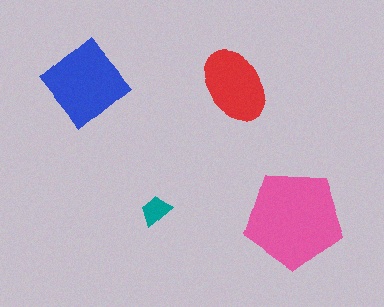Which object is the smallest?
The teal trapezoid.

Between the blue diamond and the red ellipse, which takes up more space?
The blue diamond.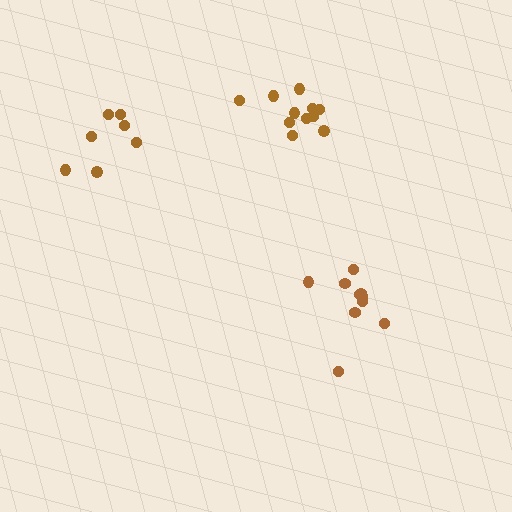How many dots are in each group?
Group 1: 7 dots, Group 2: 10 dots, Group 3: 11 dots (28 total).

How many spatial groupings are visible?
There are 3 spatial groupings.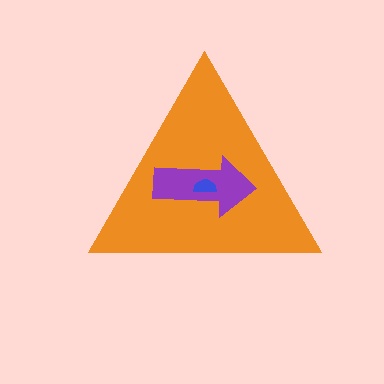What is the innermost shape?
The blue semicircle.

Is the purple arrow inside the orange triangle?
Yes.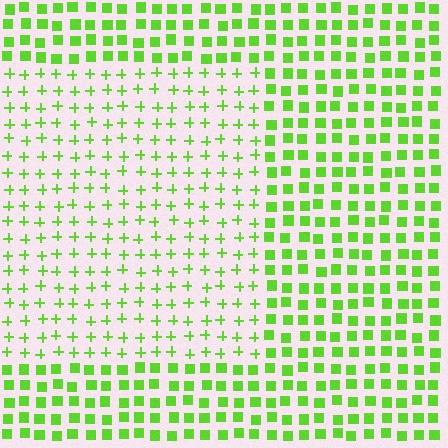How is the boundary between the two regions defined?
The boundary is defined by a change in element shape: plus signs inside vs. squares outside. All elements share the same color and spacing.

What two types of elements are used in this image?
The image uses plus signs inside the rectangle region and squares outside it.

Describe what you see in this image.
The image is filled with small lime elements arranged in a uniform grid. A rectangle-shaped region contains plus signs, while the surrounding area contains squares. The boundary is defined purely by the change in element shape.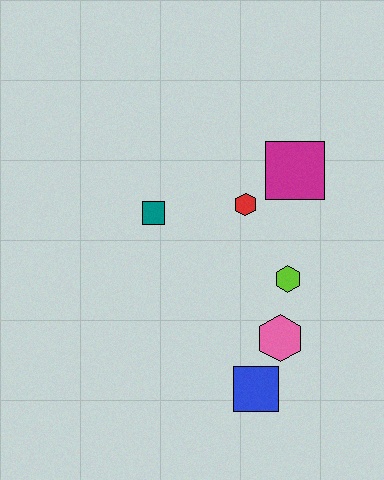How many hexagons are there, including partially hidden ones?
There are 3 hexagons.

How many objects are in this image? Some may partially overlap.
There are 6 objects.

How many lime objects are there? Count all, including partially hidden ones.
There is 1 lime object.